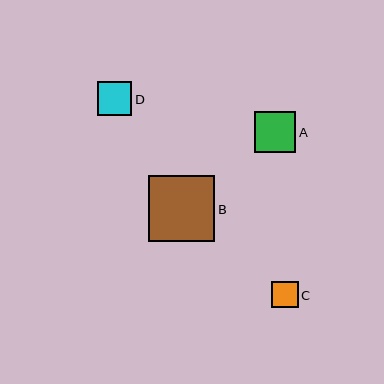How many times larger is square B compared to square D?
Square B is approximately 1.9 times the size of square D.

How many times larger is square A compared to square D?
Square A is approximately 1.2 times the size of square D.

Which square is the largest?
Square B is the largest with a size of approximately 66 pixels.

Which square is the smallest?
Square C is the smallest with a size of approximately 26 pixels.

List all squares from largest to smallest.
From largest to smallest: B, A, D, C.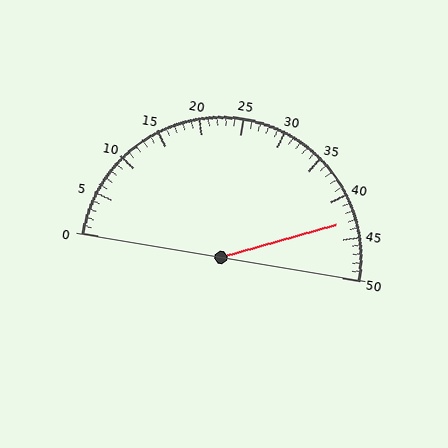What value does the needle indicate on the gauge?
The needle indicates approximately 43.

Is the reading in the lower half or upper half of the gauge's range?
The reading is in the upper half of the range (0 to 50).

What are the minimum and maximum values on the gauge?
The gauge ranges from 0 to 50.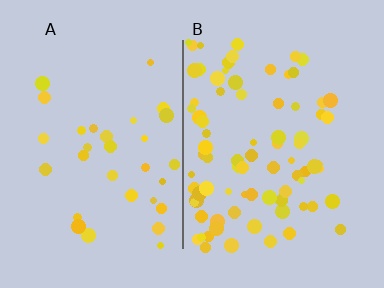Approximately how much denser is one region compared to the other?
Approximately 2.6× — region B over region A.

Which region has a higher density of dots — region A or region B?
B (the right).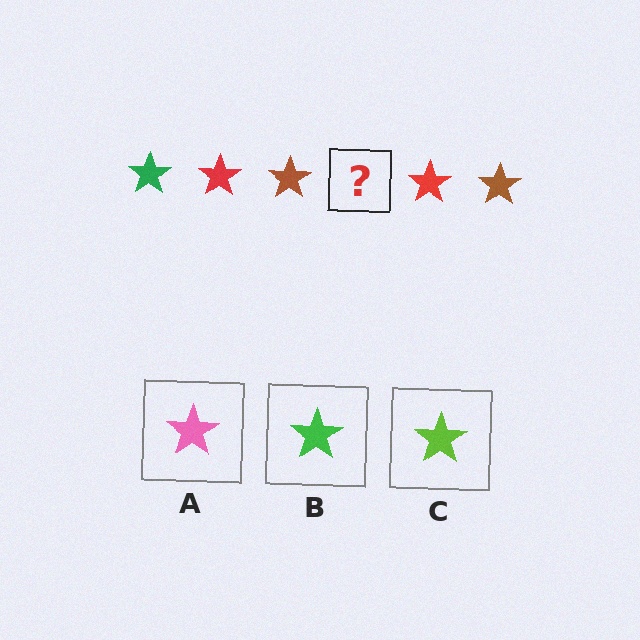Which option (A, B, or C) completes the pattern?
B.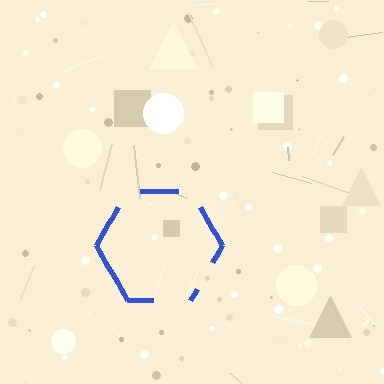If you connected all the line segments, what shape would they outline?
They would outline a hexagon.